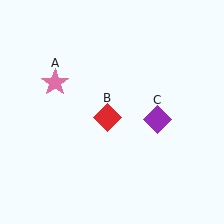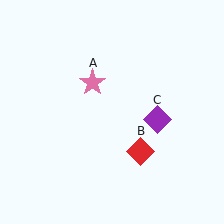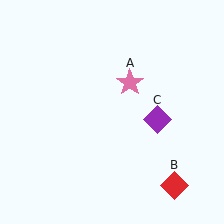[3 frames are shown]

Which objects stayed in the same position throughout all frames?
Purple diamond (object C) remained stationary.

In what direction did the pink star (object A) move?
The pink star (object A) moved right.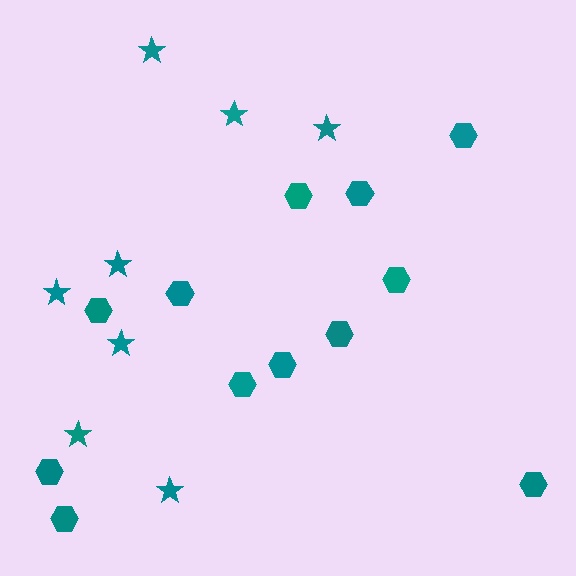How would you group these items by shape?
There are 2 groups: one group of stars (8) and one group of hexagons (12).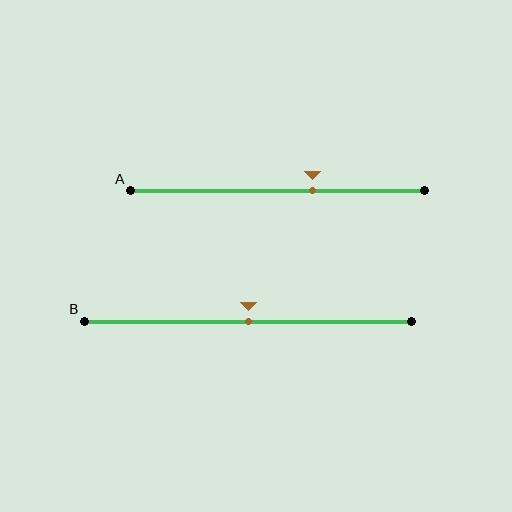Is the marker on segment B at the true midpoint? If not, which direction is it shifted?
Yes, the marker on segment B is at the true midpoint.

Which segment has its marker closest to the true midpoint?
Segment B has its marker closest to the true midpoint.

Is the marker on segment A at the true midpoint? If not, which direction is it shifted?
No, the marker on segment A is shifted to the right by about 12% of the segment length.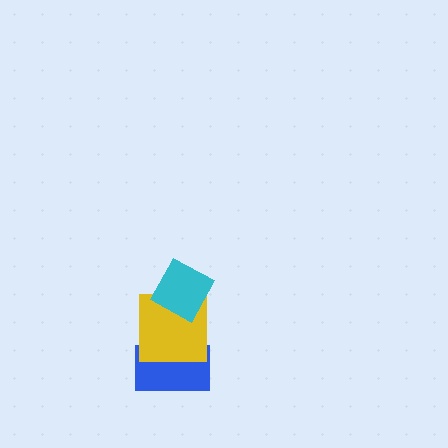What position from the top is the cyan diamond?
The cyan diamond is 1st from the top.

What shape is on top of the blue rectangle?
The yellow square is on top of the blue rectangle.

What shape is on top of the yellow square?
The cyan diamond is on top of the yellow square.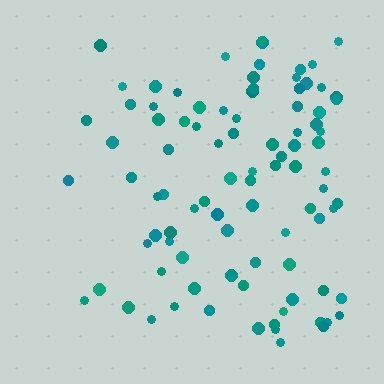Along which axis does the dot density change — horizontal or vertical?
Horizontal.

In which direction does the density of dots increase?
From left to right, with the right side densest.